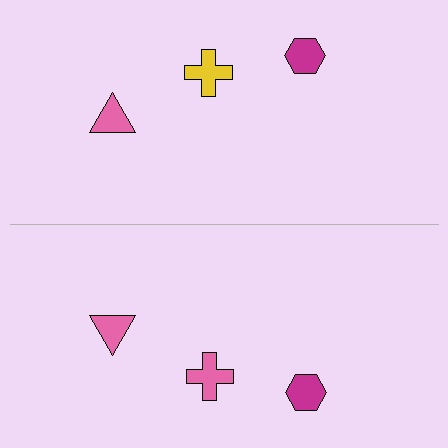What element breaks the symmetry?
The pink cross on the bottom side breaks the symmetry — its mirror counterpart is yellow.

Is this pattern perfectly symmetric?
No, the pattern is not perfectly symmetric. The pink cross on the bottom side breaks the symmetry — its mirror counterpart is yellow.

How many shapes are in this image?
There are 6 shapes in this image.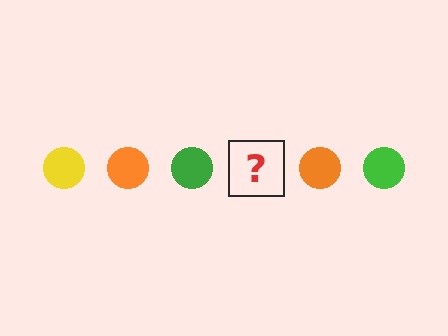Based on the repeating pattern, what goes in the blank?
The blank should be a yellow circle.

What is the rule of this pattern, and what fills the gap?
The rule is that the pattern cycles through yellow, orange, green circles. The gap should be filled with a yellow circle.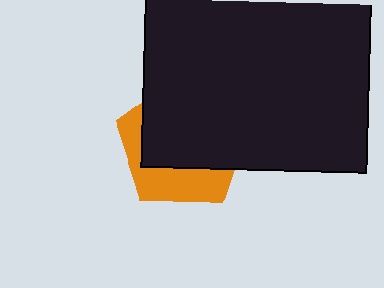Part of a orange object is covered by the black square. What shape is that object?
It is a pentagon.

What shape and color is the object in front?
The object in front is a black square.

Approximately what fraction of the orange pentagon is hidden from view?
Roughly 65% of the orange pentagon is hidden behind the black square.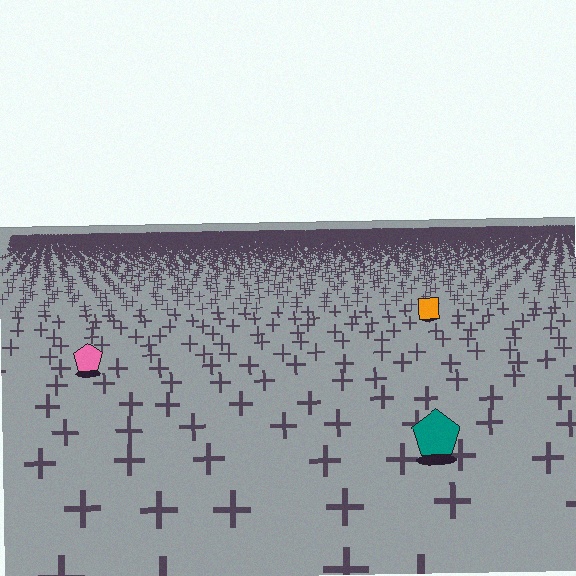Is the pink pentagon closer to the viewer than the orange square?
Yes. The pink pentagon is closer — you can tell from the texture gradient: the ground texture is coarser near it.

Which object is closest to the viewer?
The teal pentagon is closest. The texture marks near it are larger and more spread out.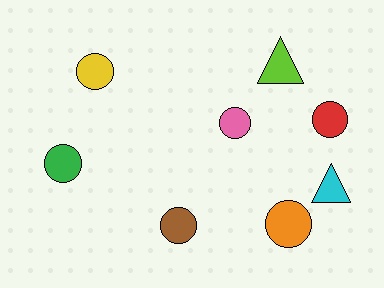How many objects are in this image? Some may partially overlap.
There are 8 objects.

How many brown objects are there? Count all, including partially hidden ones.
There is 1 brown object.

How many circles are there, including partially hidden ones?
There are 6 circles.